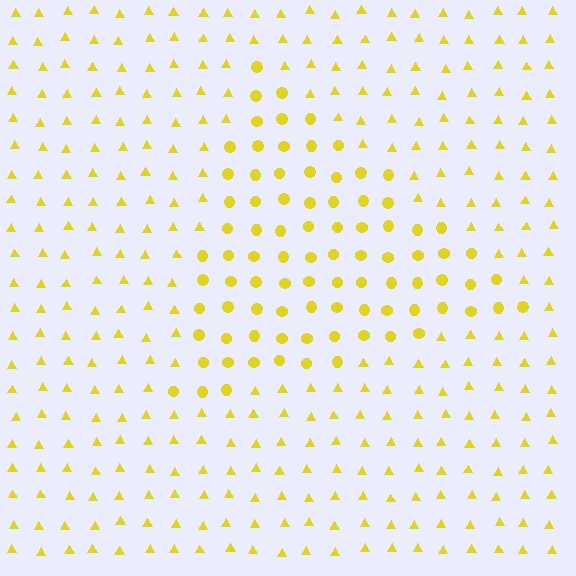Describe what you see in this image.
The image is filled with small yellow elements arranged in a uniform grid. A triangle-shaped region contains circles, while the surrounding area contains triangles. The boundary is defined purely by the change in element shape.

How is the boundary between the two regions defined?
The boundary is defined by a change in element shape: circles inside vs. triangles outside. All elements share the same color and spacing.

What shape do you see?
I see a triangle.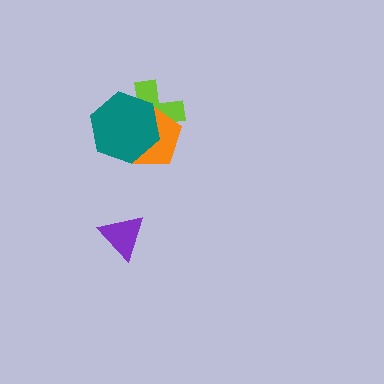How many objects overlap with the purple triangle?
0 objects overlap with the purple triangle.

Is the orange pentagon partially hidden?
Yes, it is partially covered by another shape.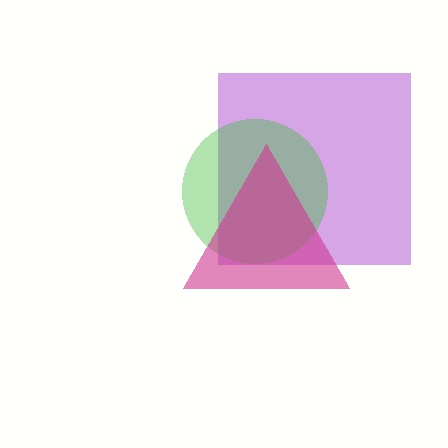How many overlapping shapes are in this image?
There are 3 overlapping shapes in the image.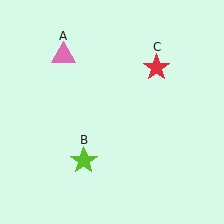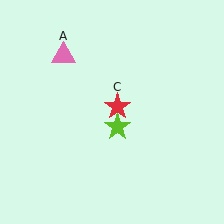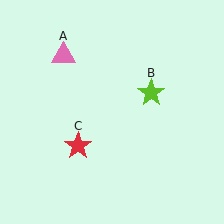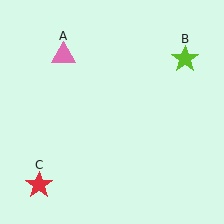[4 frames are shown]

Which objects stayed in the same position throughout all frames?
Pink triangle (object A) remained stationary.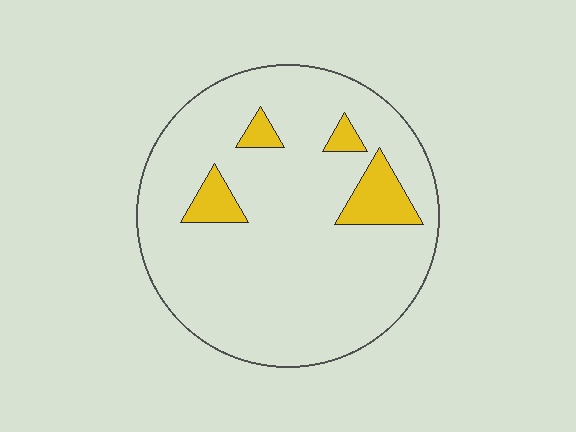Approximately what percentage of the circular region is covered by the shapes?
Approximately 10%.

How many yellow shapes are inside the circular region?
4.